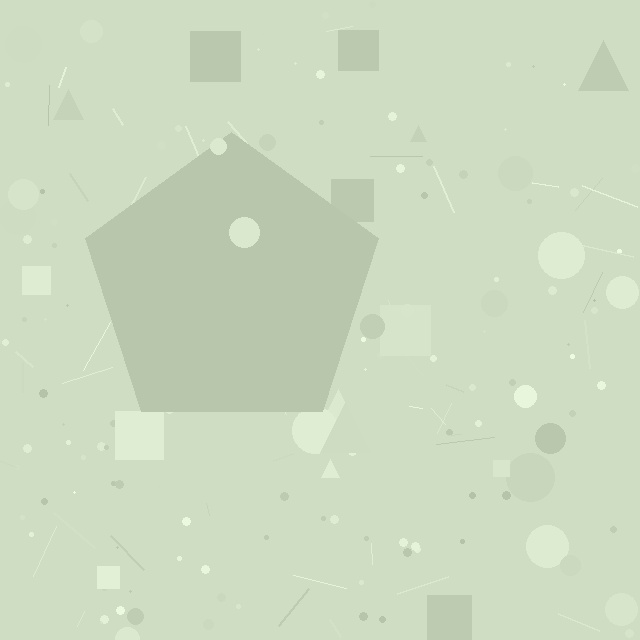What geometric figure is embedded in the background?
A pentagon is embedded in the background.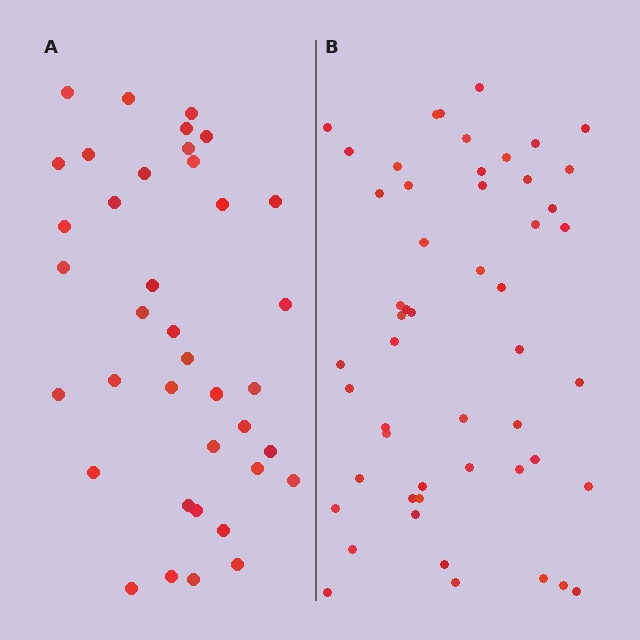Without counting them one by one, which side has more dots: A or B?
Region B (the right region) has more dots.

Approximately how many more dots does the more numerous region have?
Region B has approximately 15 more dots than region A.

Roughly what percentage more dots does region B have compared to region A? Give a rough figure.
About 35% more.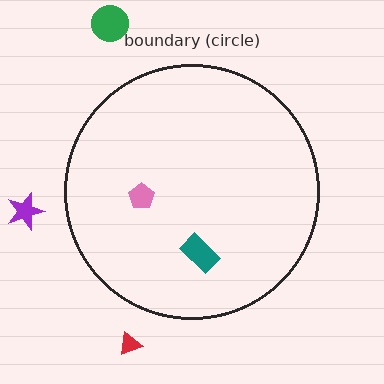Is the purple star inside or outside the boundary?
Outside.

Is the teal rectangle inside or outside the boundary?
Inside.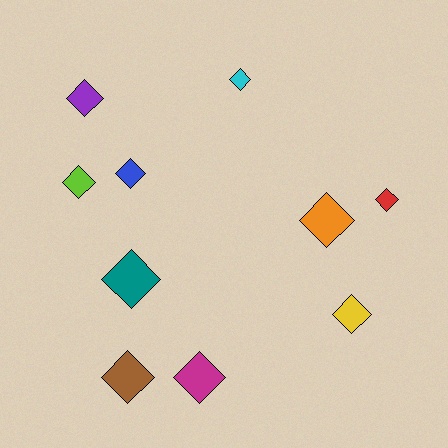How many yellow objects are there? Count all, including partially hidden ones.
There is 1 yellow object.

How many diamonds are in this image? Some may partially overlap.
There are 10 diamonds.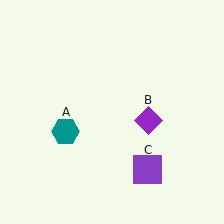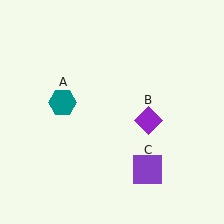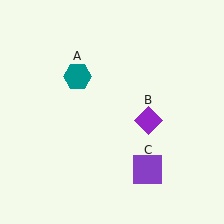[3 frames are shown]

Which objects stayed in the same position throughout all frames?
Purple diamond (object B) and purple square (object C) remained stationary.